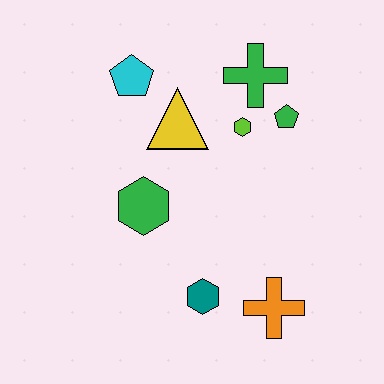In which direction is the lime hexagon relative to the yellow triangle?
The lime hexagon is to the right of the yellow triangle.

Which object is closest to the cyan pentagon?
The yellow triangle is closest to the cyan pentagon.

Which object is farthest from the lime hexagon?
The orange cross is farthest from the lime hexagon.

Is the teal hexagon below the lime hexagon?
Yes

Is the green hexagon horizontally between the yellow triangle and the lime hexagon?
No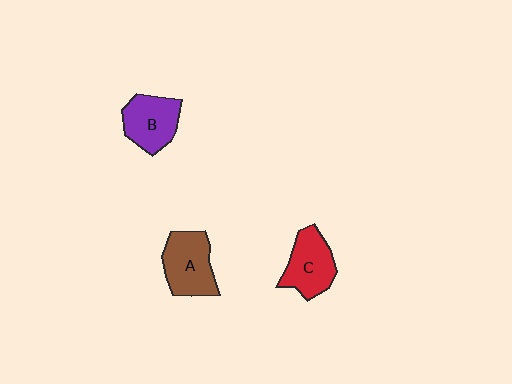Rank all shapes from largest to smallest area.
From largest to smallest: A (brown), B (purple), C (red).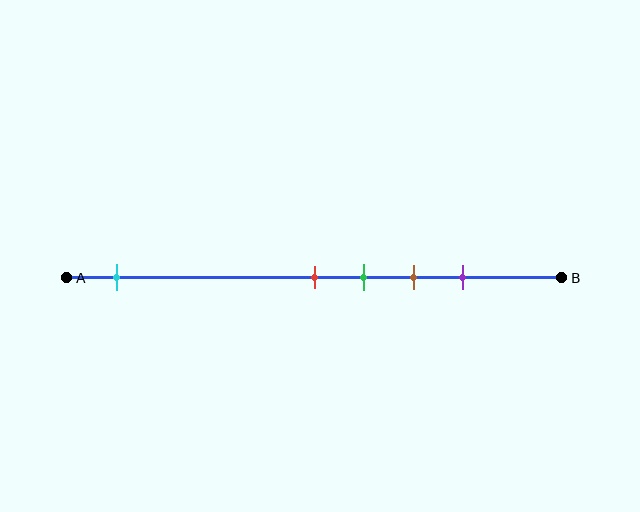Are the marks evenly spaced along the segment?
No, the marks are not evenly spaced.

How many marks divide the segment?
There are 5 marks dividing the segment.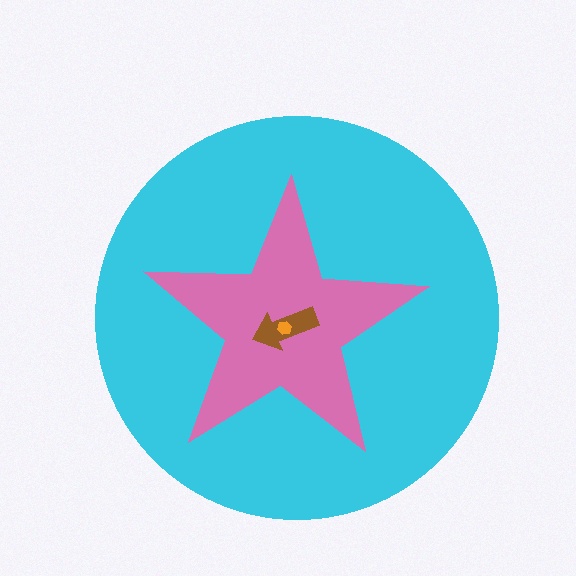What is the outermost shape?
The cyan circle.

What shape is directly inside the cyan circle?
The pink star.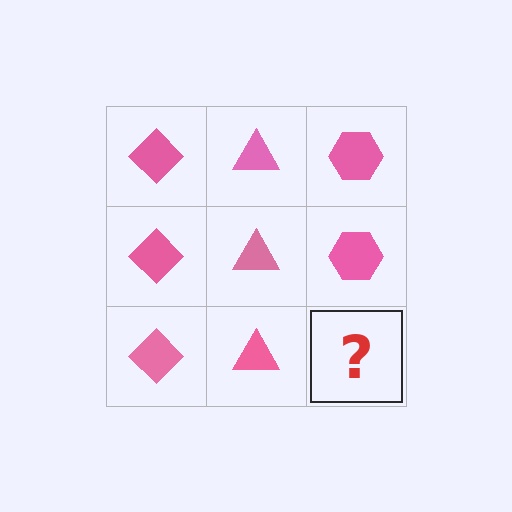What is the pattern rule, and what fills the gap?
The rule is that each column has a consistent shape. The gap should be filled with a pink hexagon.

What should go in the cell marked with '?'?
The missing cell should contain a pink hexagon.